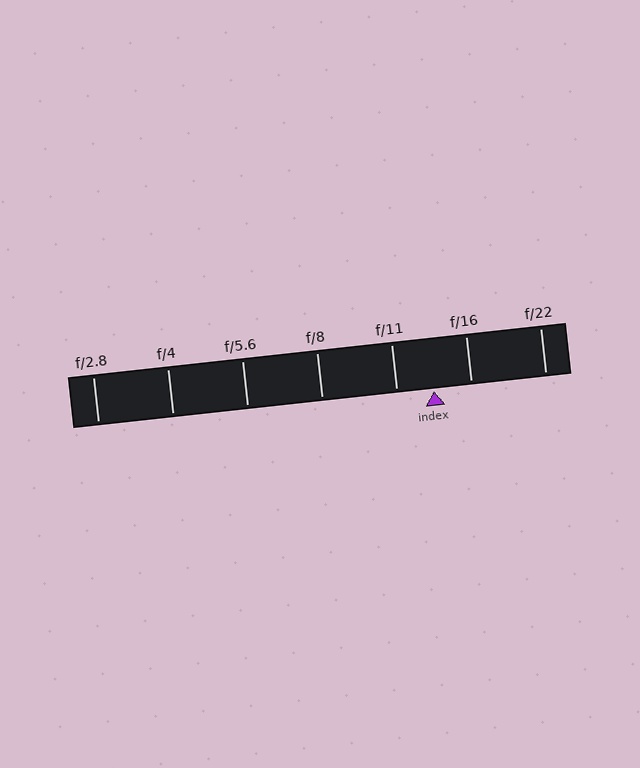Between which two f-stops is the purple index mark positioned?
The index mark is between f/11 and f/16.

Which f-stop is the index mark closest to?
The index mark is closest to f/11.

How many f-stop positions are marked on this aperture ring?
There are 7 f-stop positions marked.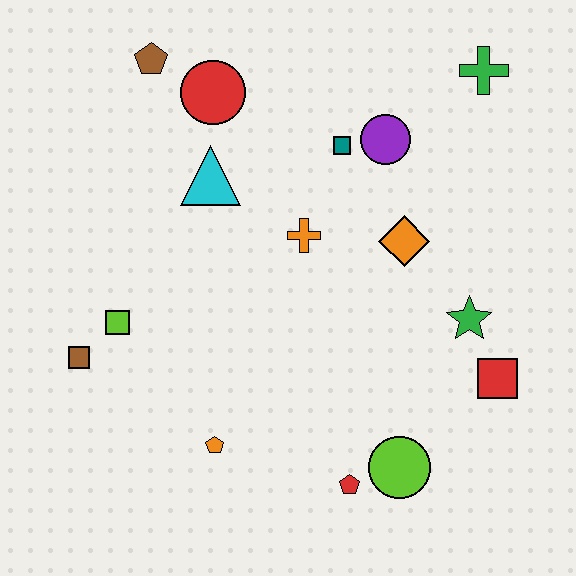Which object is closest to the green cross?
The purple circle is closest to the green cross.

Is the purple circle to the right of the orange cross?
Yes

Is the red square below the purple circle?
Yes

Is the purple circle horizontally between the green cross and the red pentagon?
Yes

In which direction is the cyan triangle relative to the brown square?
The cyan triangle is above the brown square.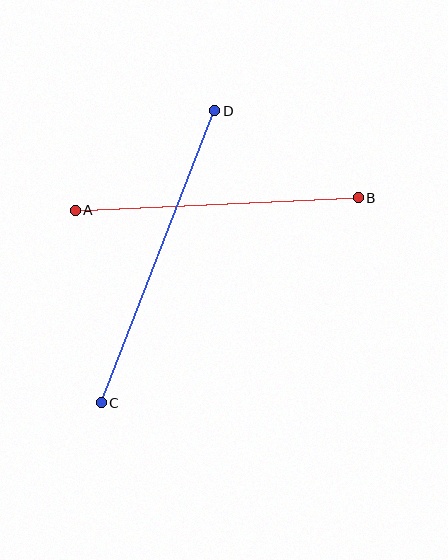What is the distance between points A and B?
The distance is approximately 283 pixels.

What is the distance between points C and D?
The distance is approximately 313 pixels.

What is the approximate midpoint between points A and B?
The midpoint is at approximately (217, 204) pixels.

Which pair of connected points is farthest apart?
Points C and D are farthest apart.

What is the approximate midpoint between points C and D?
The midpoint is at approximately (158, 257) pixels.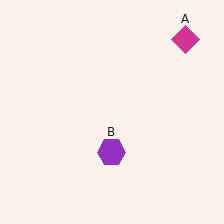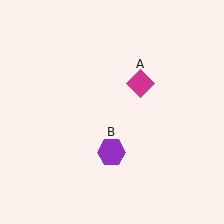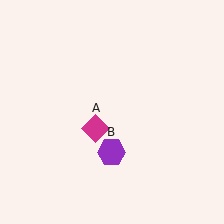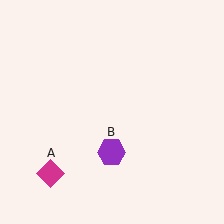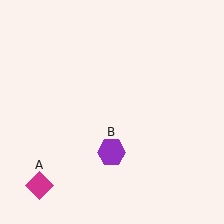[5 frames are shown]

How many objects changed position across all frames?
1 object changed position: magenta diamond (object A).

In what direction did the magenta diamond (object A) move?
The magenta diamond (object A) moved down and to the left.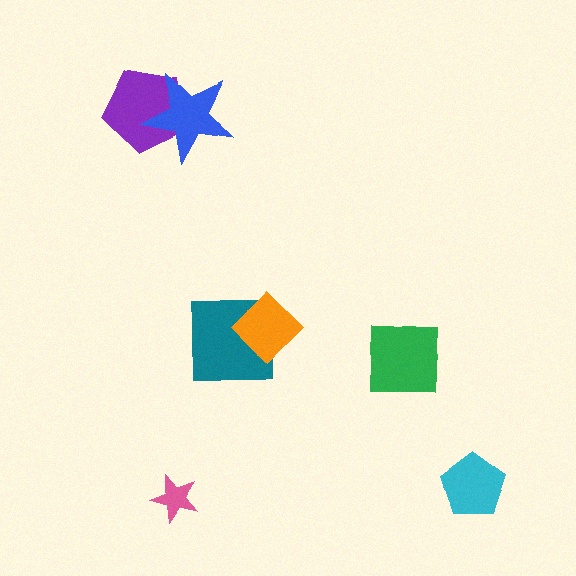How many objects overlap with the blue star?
1 object overlaps with the blue star.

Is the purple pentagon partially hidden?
Yes, it is partially covered by another shape.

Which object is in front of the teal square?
The orange diamond is in front of the teal square.